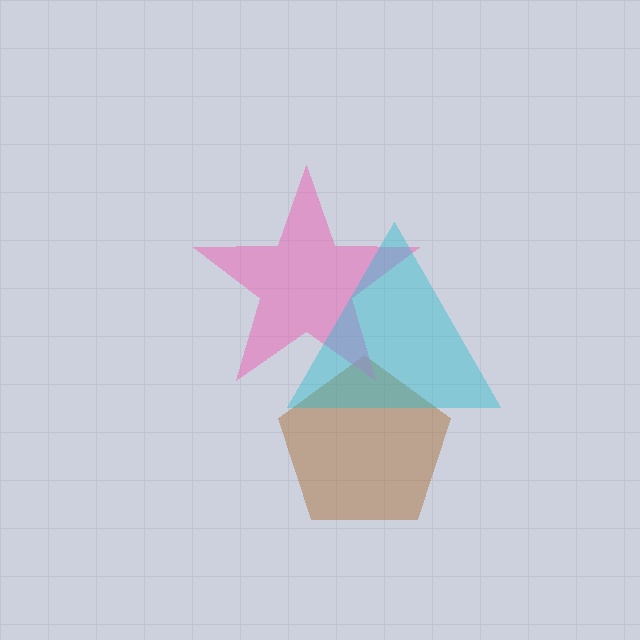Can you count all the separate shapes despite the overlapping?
Yes, there are 3 separate shapes.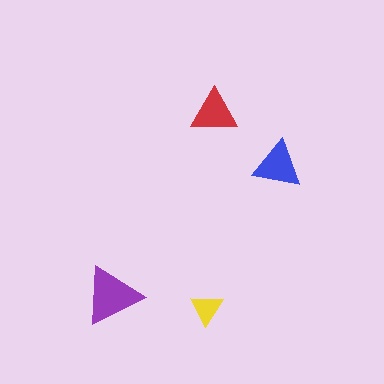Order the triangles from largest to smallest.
the purple one, the blue one, the red one, the yellow one.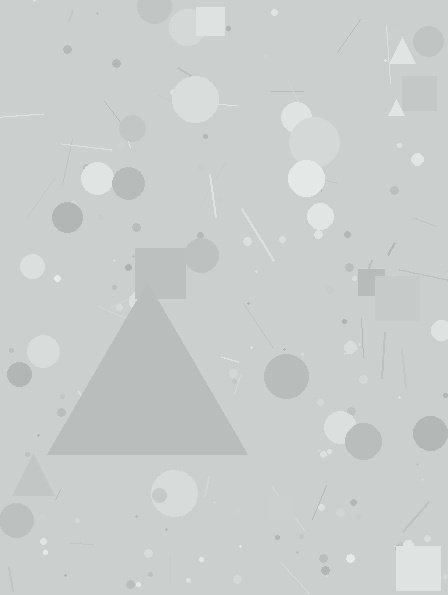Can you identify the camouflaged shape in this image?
The camouflaged shape is a triangle.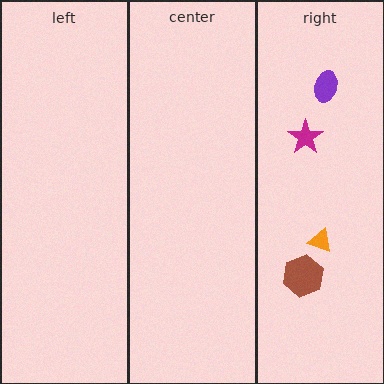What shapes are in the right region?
The orange triangle, the brown hexagon, the purple ellipse, the magenta star.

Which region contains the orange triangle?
The right region.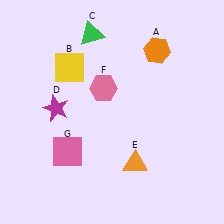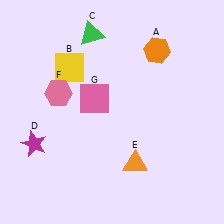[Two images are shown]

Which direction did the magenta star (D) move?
The magenta star (D) moved down.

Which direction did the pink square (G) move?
The pink square (G) moved up.